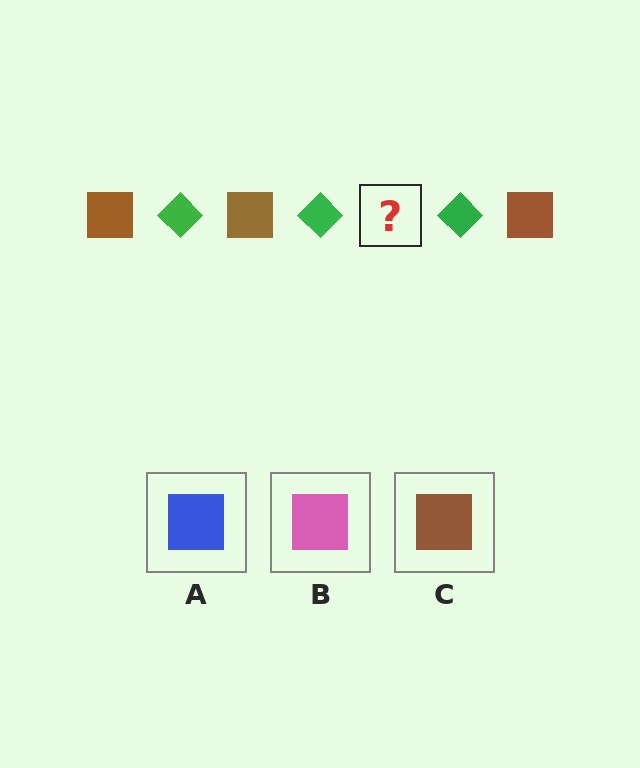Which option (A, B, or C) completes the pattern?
C.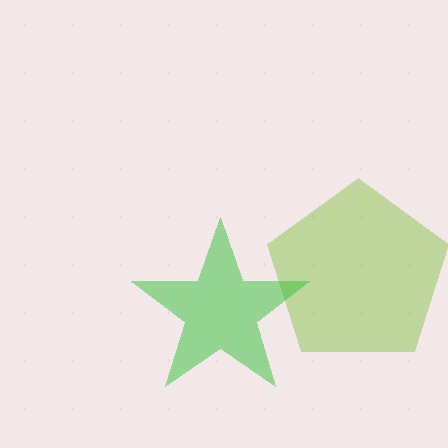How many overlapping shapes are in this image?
There are 2 overlapping shapes in the image.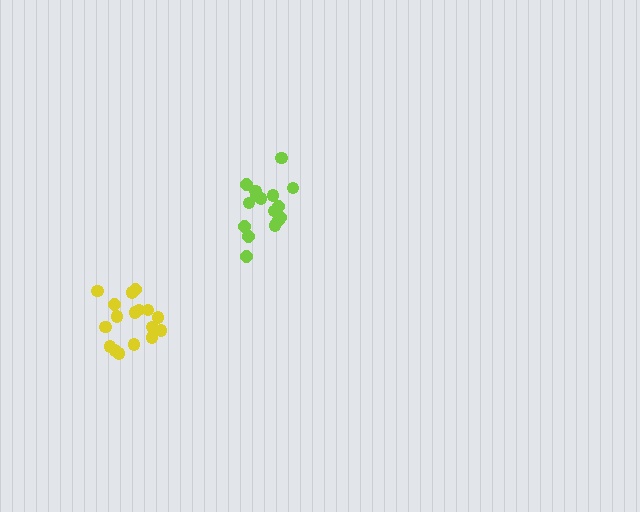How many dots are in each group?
Group 1: 16 dots, Group 2: 17 dots (33 total).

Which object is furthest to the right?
The lime cluster is rightmost.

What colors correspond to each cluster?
The clusters are colored: lime, yellow.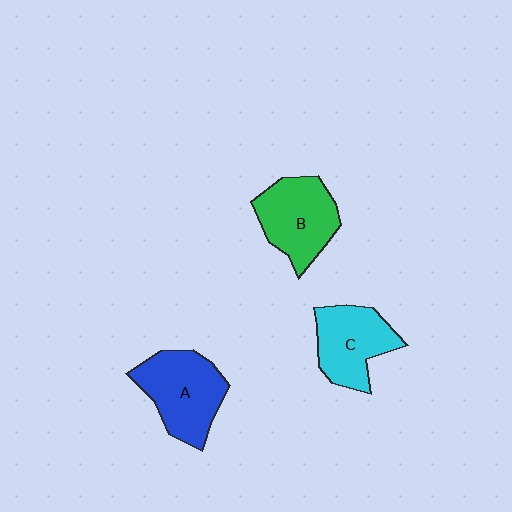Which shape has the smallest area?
Shape C (cyan).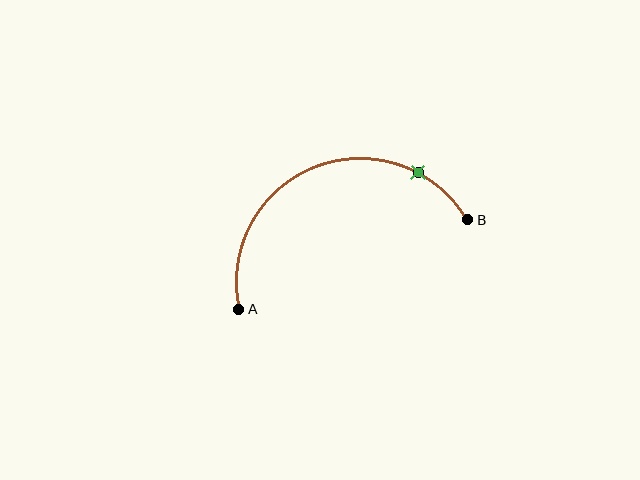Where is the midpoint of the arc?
The arc midpoint is the point on the curve farthest from the straight line joining A and B. It sits above that line.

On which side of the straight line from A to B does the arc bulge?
The arc bulges above the straight line connecting A and B.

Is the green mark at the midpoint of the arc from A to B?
No. The green mark lies on the arc but is closer to endpoint B. The arc midpoint would be at the point on the curve equidistant along the arc from both A and B.